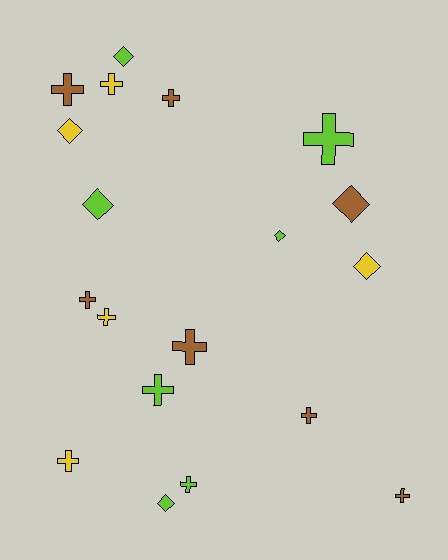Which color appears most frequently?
Lime, with 7 objects.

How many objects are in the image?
There are 19 objects.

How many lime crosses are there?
There are 3 lime crosses.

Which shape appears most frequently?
Cross, with 12 objects.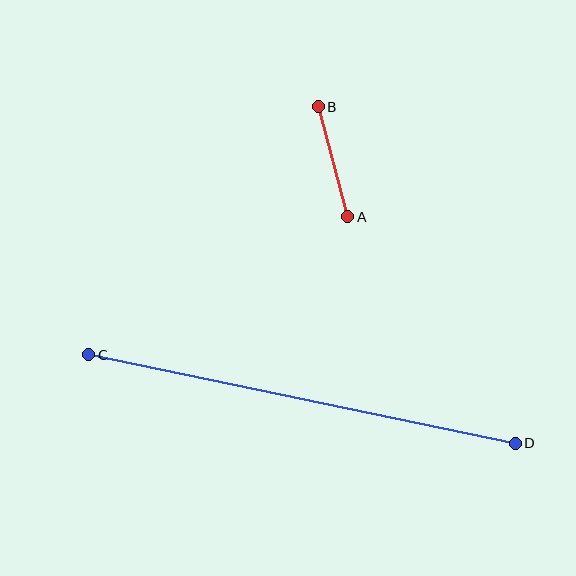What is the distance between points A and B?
The distance is approximately 114 pixels.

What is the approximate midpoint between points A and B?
The midpoint is at approximately (333, 162) pixels.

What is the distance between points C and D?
The distance is approximately 435 pixels.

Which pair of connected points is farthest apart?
Points C and D are farthest apart.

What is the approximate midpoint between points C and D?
The midpoint is at approximately (302, 399) pixels.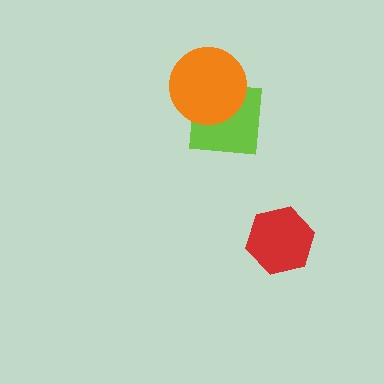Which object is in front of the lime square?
The orange circle is in front of the lime square.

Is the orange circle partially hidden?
No, no other shape covers it.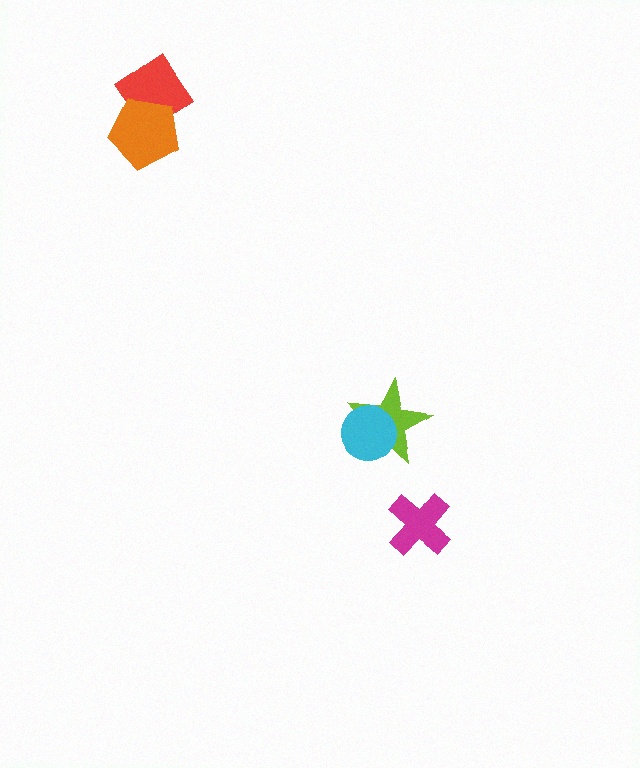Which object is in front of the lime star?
The cyan circle is in front of the lime star.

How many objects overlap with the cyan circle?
1 object overlaps with the cyan circle.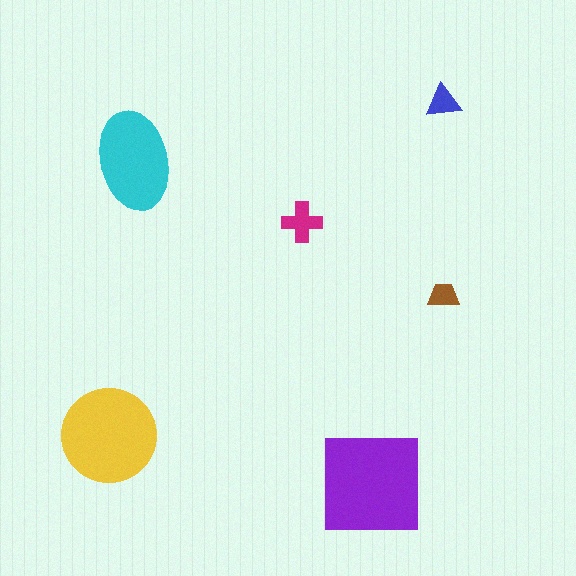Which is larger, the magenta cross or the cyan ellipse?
The cyan ellipse.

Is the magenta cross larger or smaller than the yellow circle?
Smaller.